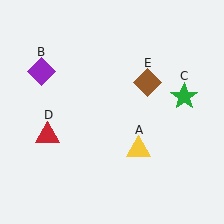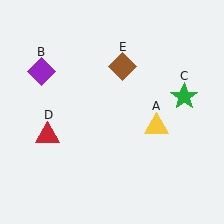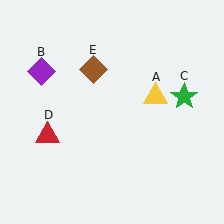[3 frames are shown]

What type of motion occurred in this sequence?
The yellow triangle (object A), brown diamond (object E) rotated counterclockwise around the center of the scene.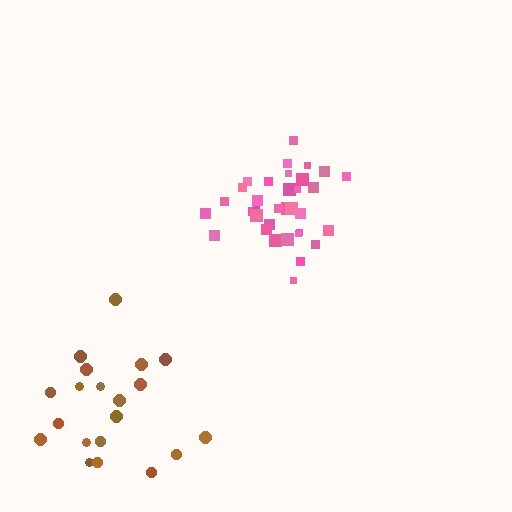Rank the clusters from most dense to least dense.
pink, brown.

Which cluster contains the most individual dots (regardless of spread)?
Pink (35).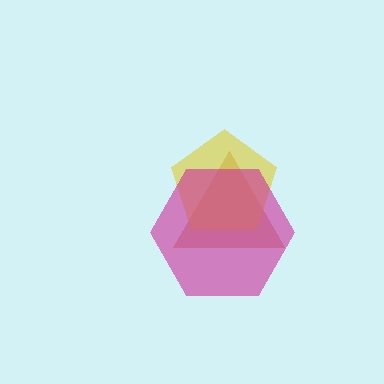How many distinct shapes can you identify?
There are 3 distinct shapes: a brown triangle, a yellow pentagon, a magenta hexagon.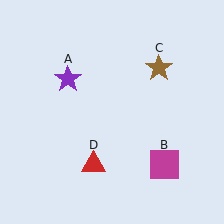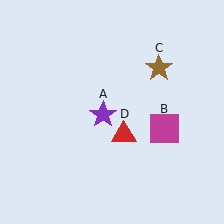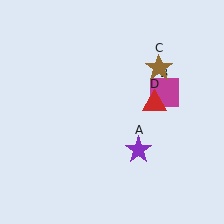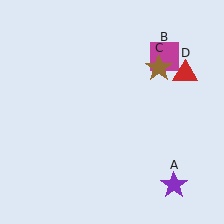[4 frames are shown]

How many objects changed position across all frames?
3 objects changed position: purple star (object A), magenta square (object B), red triangle (object D).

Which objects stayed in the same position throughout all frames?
Brown star (object C) remained stationary.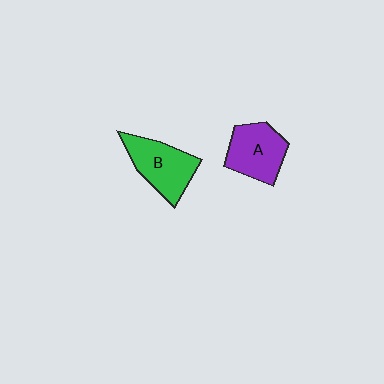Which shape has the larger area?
Shape B (green).